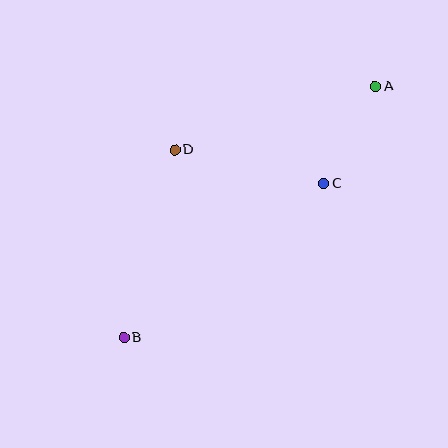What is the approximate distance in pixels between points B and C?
The distance between B and C is approximately 252 pixels.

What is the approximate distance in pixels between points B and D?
The distance between B and D is approximately 195 pixels.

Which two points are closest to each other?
Points A and C are closest to each other.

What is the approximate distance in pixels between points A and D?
The distance between A and D is approximately 210 pixels.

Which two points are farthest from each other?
Points A and B are farthest from each other.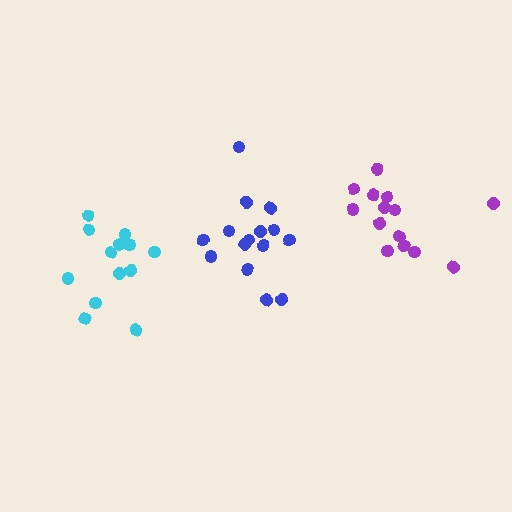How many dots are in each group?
Group 1: 14 dots, Group 2: 13 dots, Group 3: 15 dots (42 total).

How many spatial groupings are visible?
There are 3 spatial groupings.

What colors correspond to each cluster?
The clusters are colored: purple, cyan, blue.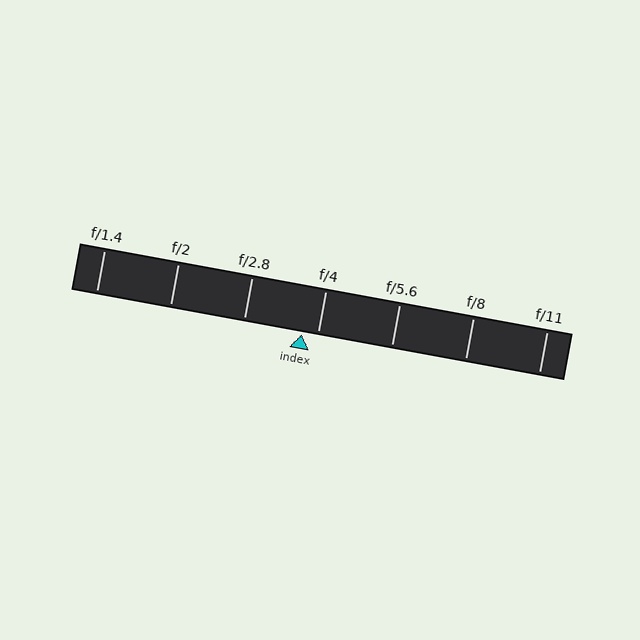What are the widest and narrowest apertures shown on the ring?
The widest aperture shown is f/1.4 and the narrowest is f/11.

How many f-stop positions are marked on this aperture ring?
There are 7 f-stop positions marked.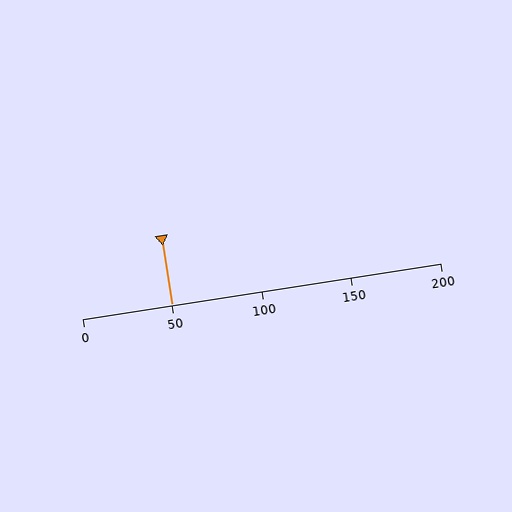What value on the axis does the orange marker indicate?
The marker indicates approximately 50.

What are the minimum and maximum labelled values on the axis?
The axis runs from 0 to 200.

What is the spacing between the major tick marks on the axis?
The major ticks are spaced 50 apart.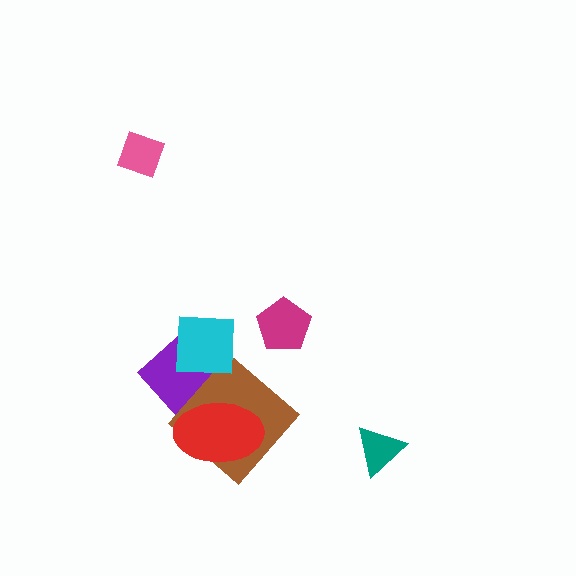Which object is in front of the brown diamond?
The red ellipse is in front of the brown diamond.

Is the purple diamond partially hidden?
Yes, it is partially covered by another shape.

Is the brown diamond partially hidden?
Yes, it is partially covered by another shape.